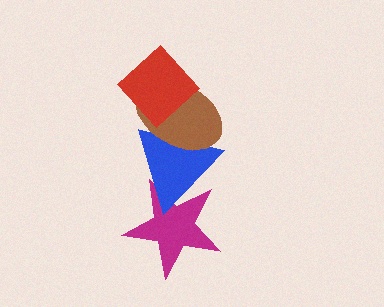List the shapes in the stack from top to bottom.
From top to bottom: the red diamond, the brown ellipse, the blue triangle, the magenta star.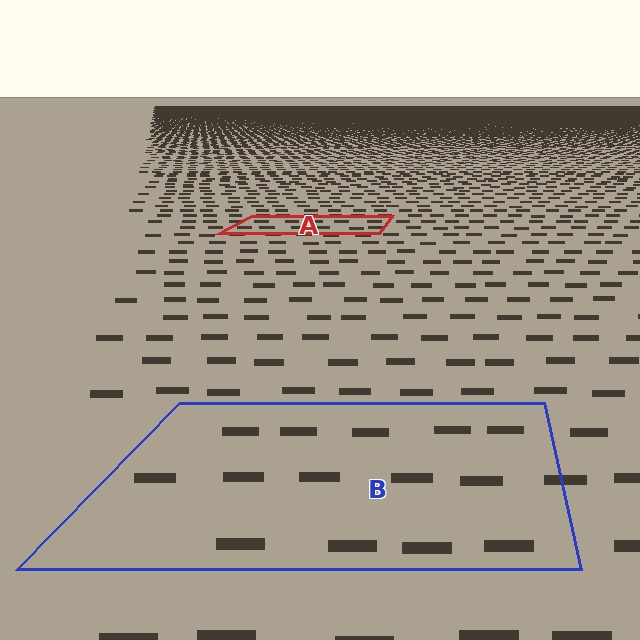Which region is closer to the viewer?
Region B is closer. The texture elements there are larger and more spread out.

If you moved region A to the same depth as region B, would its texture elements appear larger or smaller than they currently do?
They would appear larger. At a closer depth, the same texture elements are projected at a bigger on-screen size.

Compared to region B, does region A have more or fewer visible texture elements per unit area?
Region A has more texture elements per unit area — they are packed more densely because it is farther away.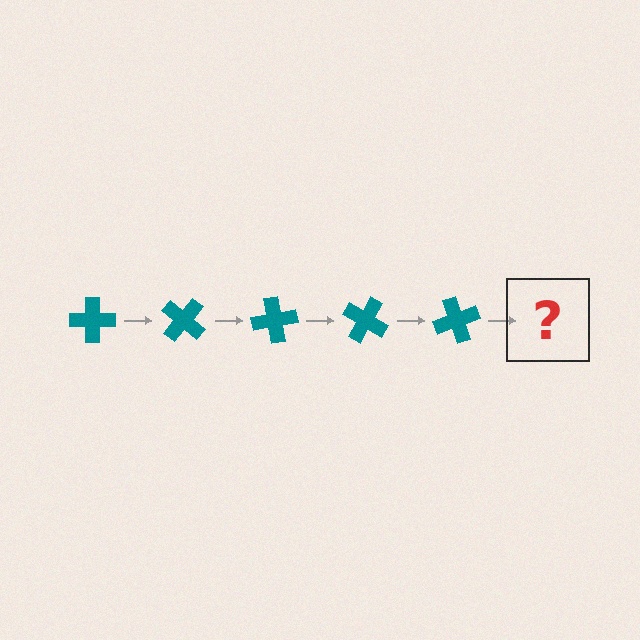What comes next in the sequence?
The next element should be a teal cross rotated 200 degrees.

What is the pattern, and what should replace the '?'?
The pattern is that the cross rotates 40 degrees each step. The '?' should be a teal cross rotated 200 degrees.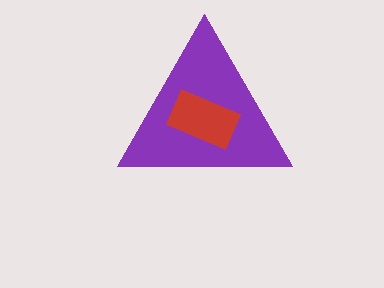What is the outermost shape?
The purple triangle.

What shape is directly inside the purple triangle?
The red rectangle.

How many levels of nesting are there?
2.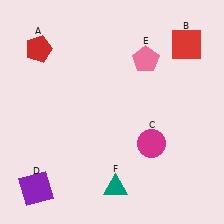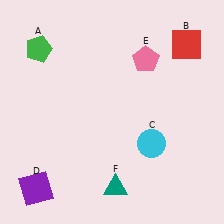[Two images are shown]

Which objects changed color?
A changed from red to green. C changed from magenta to cyan.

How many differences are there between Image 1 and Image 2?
There are 2 differences between the two images.